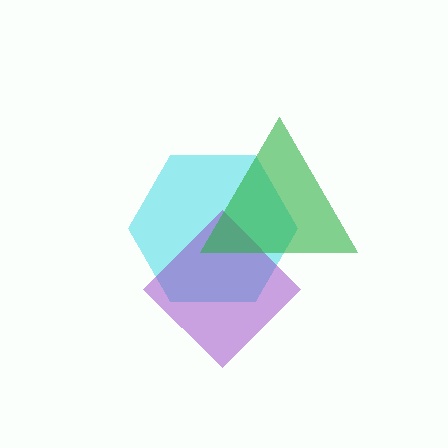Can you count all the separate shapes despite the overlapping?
Yes, there are 3 separate shapes.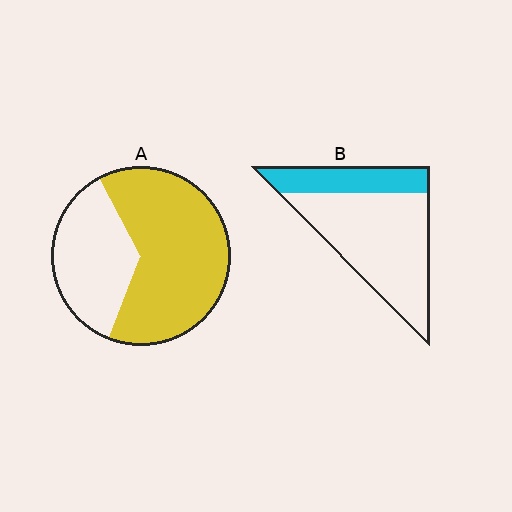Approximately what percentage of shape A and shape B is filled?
A is approximately 65% and B is approximately 30%.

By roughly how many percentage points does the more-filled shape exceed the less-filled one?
By roughly 35 percentage points (A over B).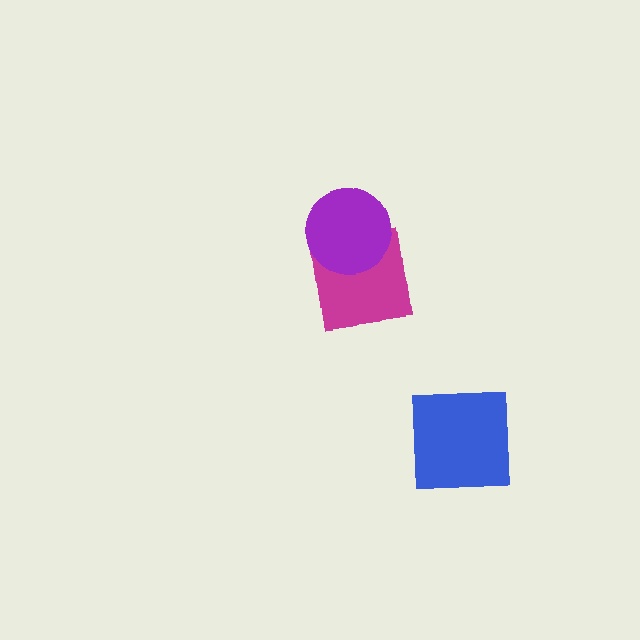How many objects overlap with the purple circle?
1 object overlaps with the purple circle.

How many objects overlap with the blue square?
0 objects overlap with the blue square.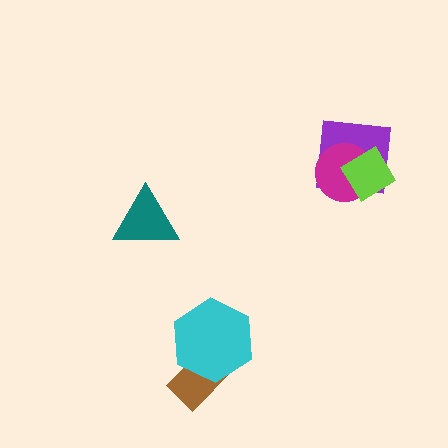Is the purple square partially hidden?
Yes, it is partially covered by another shape.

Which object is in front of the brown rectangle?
The cyan hexagon is in front of the brown rectangle.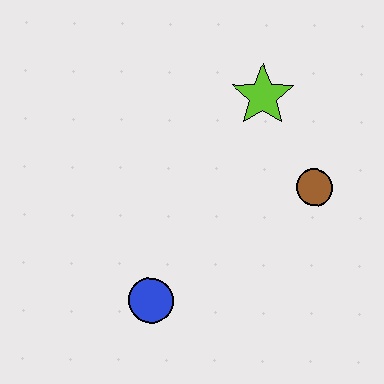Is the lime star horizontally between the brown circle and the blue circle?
Yes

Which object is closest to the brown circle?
The lime star is closest to the brown circle.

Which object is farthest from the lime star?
The blue circle is farthest from the lime star.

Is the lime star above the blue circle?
Yes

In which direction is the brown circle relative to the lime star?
The brown circle is below the lime star.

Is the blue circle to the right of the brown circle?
No